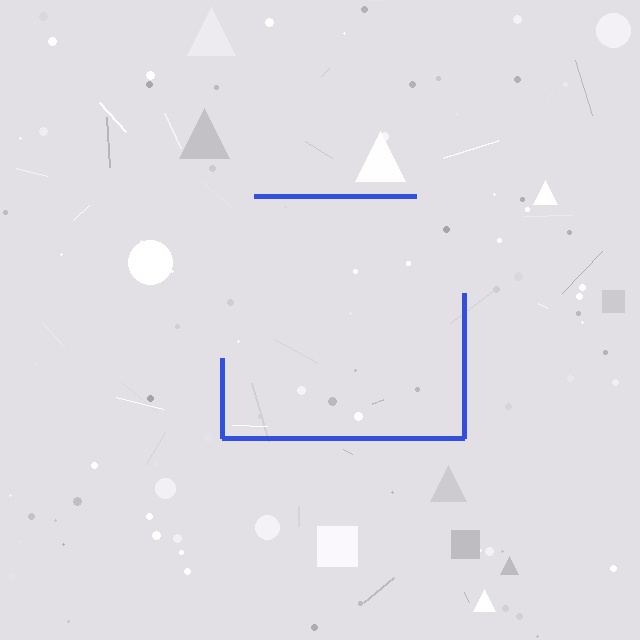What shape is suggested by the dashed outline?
The dashed outline suggests a square.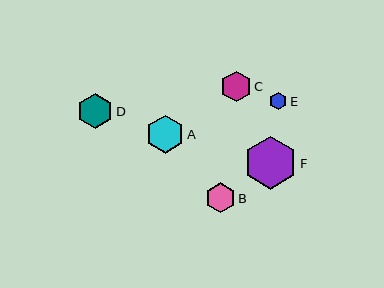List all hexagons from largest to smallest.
From largest to smallest: F, A, D, C, B, E.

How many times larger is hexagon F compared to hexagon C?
Hexagon F is approximately 1.7 times the size of hexagon C.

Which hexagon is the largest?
Hexagon F is the largest with a size of approximately 53 pixels.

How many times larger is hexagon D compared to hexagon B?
Hexagon D is approximately 1.2 times the size of hexagon B.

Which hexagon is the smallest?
Hexagon E is the smallest with a size of approximately 17 pixels.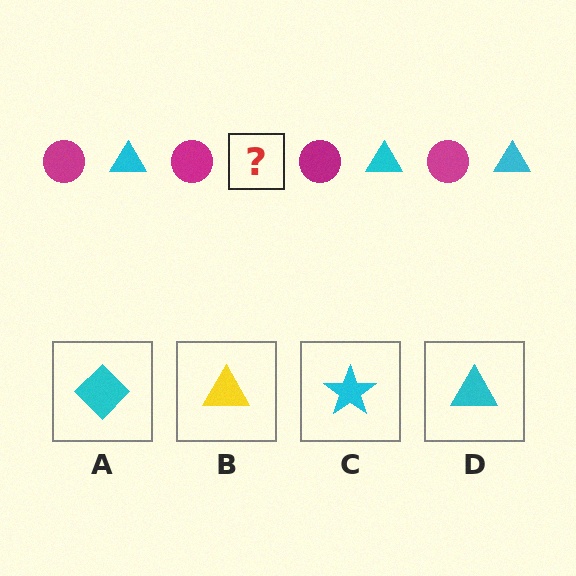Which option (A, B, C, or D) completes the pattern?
D.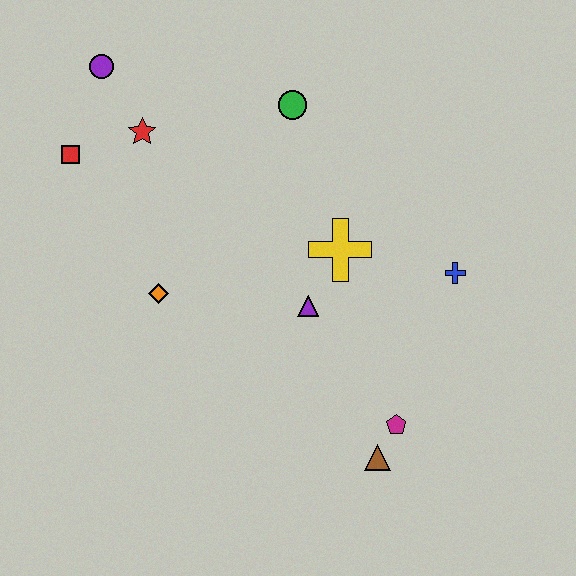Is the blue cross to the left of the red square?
No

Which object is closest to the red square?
The red star is closest to the red square.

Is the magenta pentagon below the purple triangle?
Yes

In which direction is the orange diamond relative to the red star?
The orange diamond is below the red star.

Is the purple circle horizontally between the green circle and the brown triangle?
No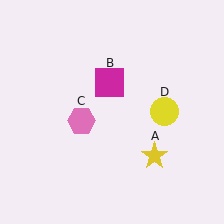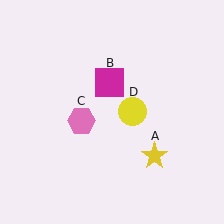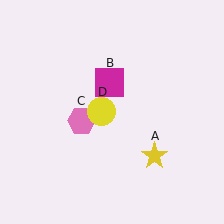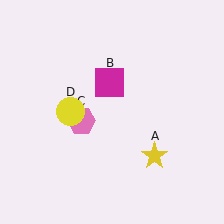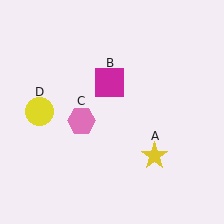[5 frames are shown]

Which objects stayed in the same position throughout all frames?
Yellow star (object A) and magenta square (object B) and pink hexagon (object C) remained stationary.